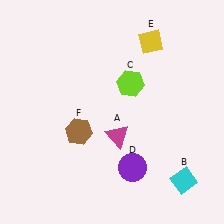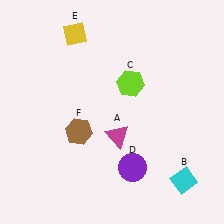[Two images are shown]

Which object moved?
The yellow diamond (E) moved left.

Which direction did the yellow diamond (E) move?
The yellow diamond (E) moved left.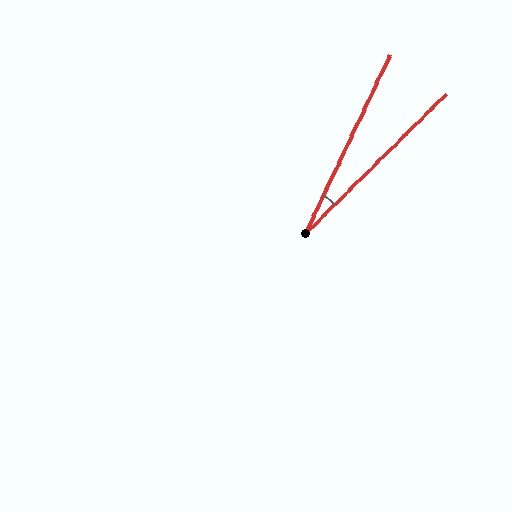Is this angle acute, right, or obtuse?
It is acute.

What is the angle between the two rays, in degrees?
Approximately 20 degrees.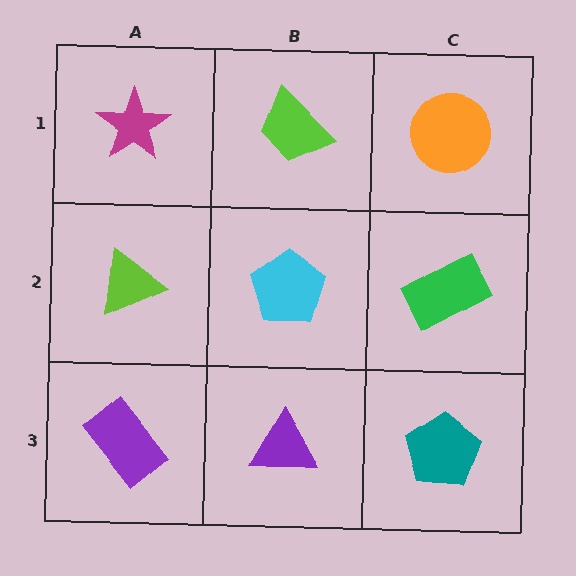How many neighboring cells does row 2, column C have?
3.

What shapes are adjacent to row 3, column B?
A cyan pentagon (row 2, column B), a purple rectangle (row 3, column A), a teal pentagon (row 3, column C).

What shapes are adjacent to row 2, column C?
An orange circle (row 1, column C), a teal pentagon (row 3, column C), a cyan pentagon (row 2, column B).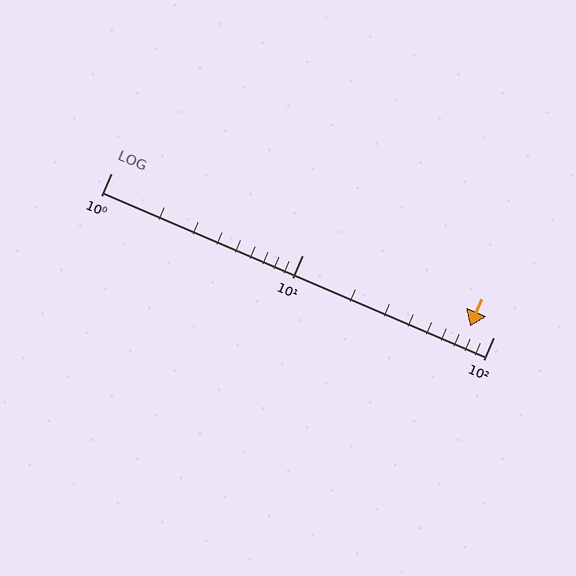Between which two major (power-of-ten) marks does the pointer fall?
The pointer is between 10 and 100.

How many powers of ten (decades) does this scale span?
The scale spans 2 decades, from 1 to 100.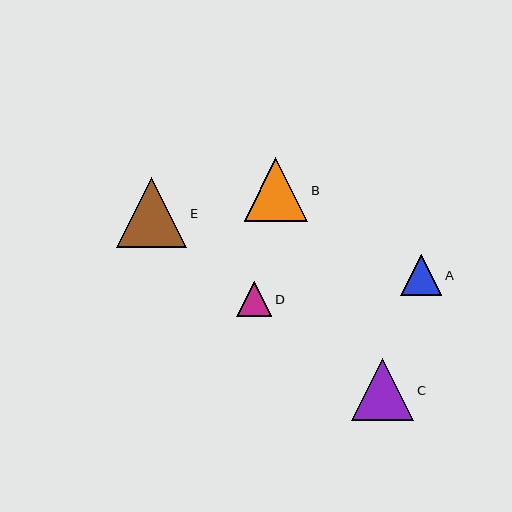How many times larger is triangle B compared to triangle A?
Triangle B is approximately 1.6 times the size of triangle A.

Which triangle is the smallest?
Triangle D is the smallest with a size of approximately 36 pixels.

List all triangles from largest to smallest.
From largest to smallest: E, B, C, A, D.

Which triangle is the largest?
Triangle E is the largest with a size of approximately 70 pixels.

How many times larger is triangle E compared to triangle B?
Triangle E is approximately 1.1 times the size of triangle B.